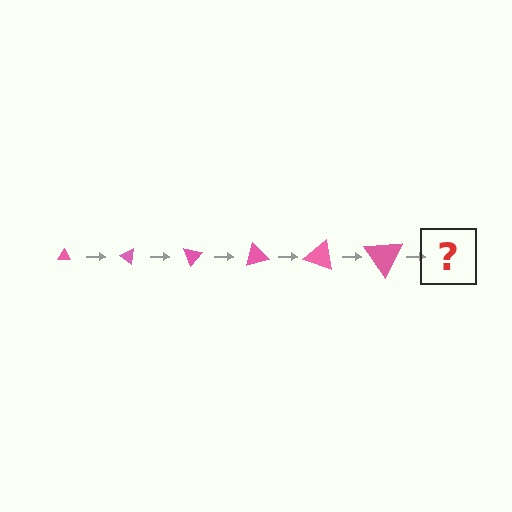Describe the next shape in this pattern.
It should be a triangle, larger than the previous one and rotated 210 degrees from the start.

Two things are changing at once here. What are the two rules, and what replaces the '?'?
The two rules are that the triangle grows larger each step and it rotates 35 degrees each step. The '?' should be a triangle, larger than the previous one and rotated 210 degrees from the start.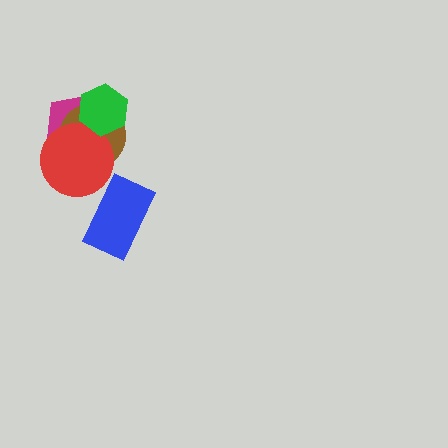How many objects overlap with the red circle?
3 objects overlap with the red circle.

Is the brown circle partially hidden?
Yes, it is partially covered by another shape.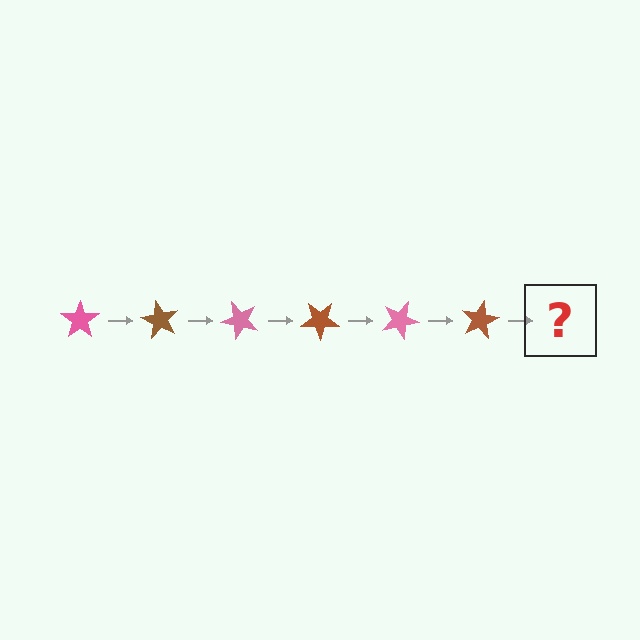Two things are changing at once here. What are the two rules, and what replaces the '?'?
The two rules are that it rotates 60 degrees each step and the color cycles through pink and brown. The '?' should be a pink star, rotated 360 degrees from the start.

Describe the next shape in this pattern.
It should be a pink star, rotated 360 degrees from the start.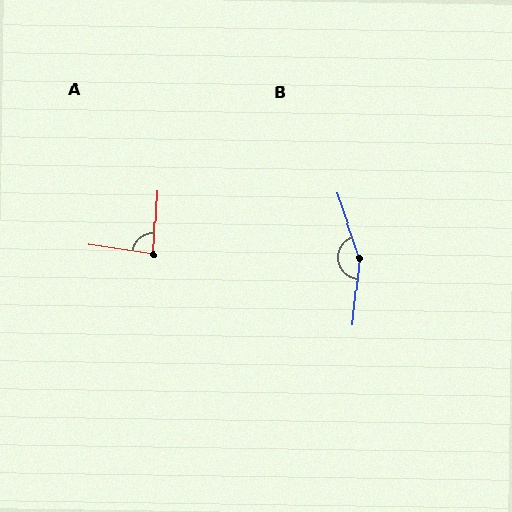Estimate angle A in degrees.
Approximately 85 degrees.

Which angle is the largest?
B, at approximately 155 degrees.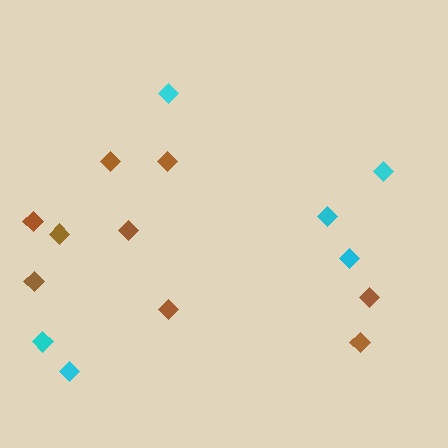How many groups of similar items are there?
There are 2 groups: one group of brown diamonds (9) and one group of cyan diamonds (6).